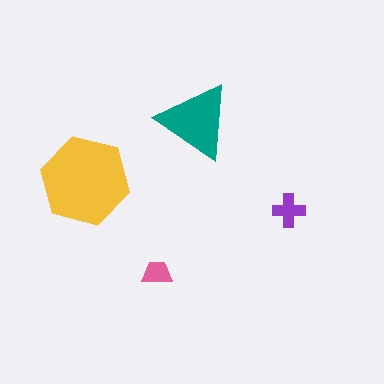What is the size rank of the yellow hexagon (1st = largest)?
1st.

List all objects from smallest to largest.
The pink trapezoid, the purple cross, the teal triangle, the yellow hexagon.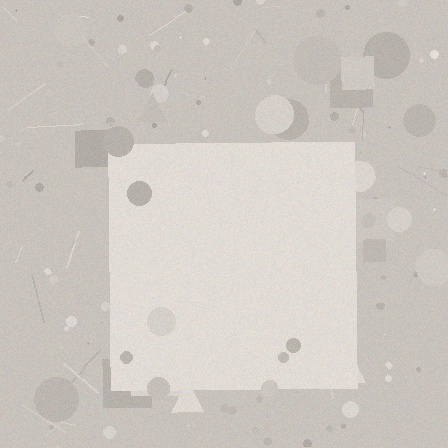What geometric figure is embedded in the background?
A square is embedded in the background.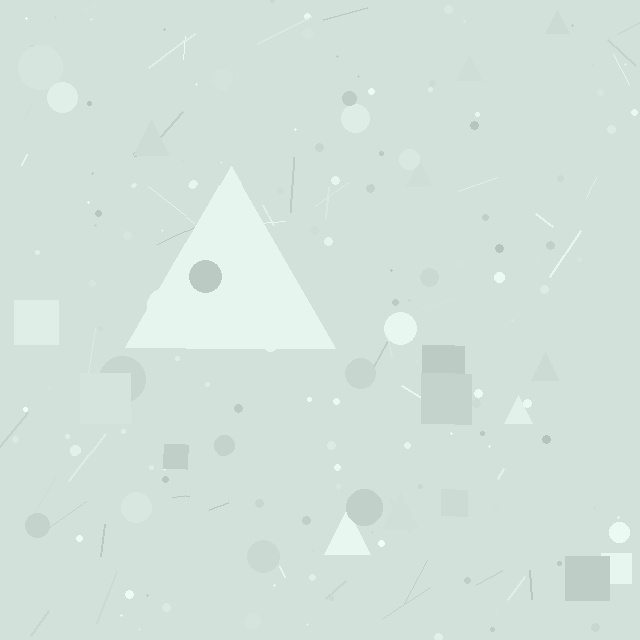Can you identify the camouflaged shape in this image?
The camouflaged shape is a triangle.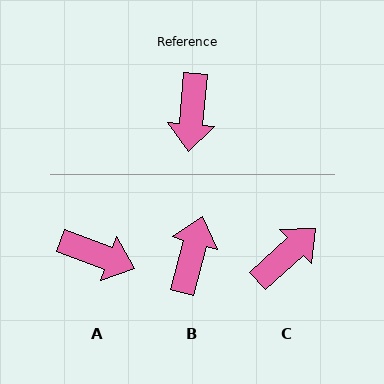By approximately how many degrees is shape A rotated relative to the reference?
Approximately 74 degrees counter-clockwise.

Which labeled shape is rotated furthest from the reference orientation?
B, about 170 degrees away.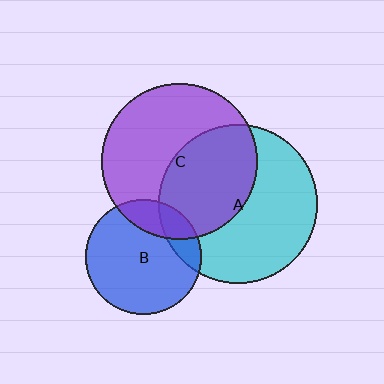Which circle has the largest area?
Circle A (cyan).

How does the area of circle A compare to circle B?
Approximately 1.9 times.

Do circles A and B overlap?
Yes.